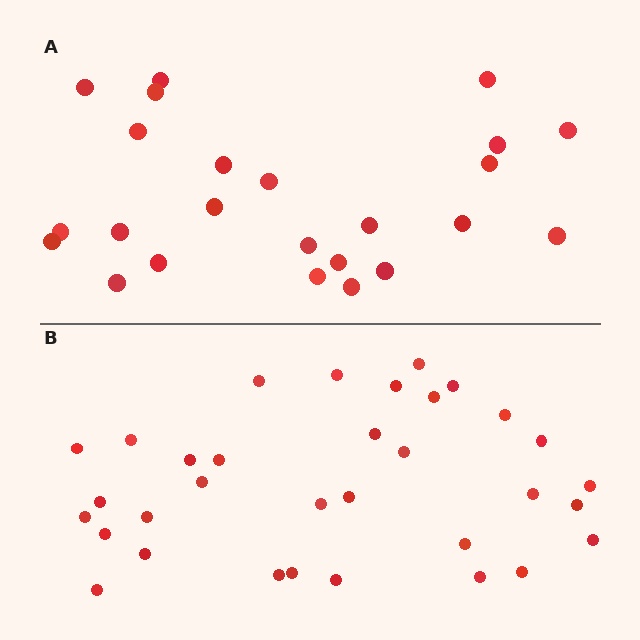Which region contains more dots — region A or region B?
Region B (the bottom region) has more dots.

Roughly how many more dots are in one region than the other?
Region B has roughly 8 or so more dots than region A.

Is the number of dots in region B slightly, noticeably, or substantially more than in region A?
Region B has noticeably more, but not dramatically so. The ratio is roughly 1.4 to 1.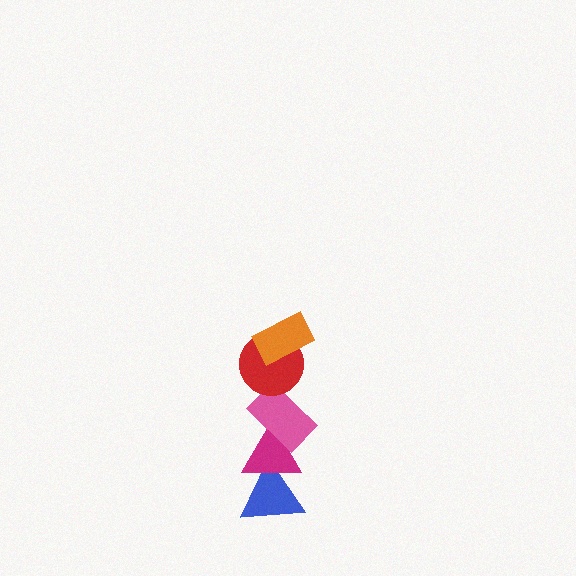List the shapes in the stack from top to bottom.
From top to bottom: the orange rectangle, the red circle, the pink rectangle, the magenta triangle, the blue triangle.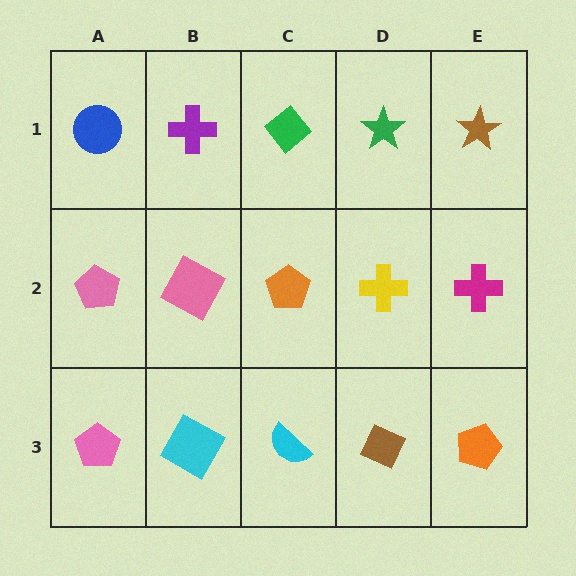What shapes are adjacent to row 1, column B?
A pink square (row 2, column B), a blue circle (row 1, column A), a green diamond (row 1, column C).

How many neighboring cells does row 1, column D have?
3.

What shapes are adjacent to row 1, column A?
A pink pentagon (row 2, column A), a purple cross (row 1, column B).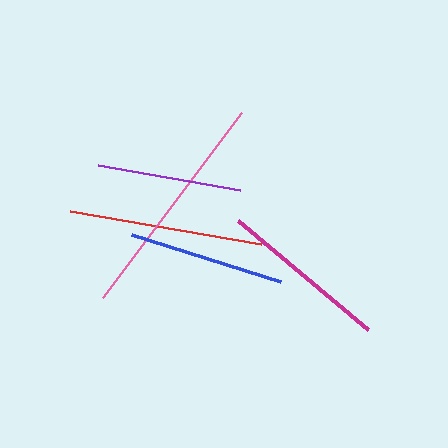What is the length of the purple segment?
The purple segment is approximately 144 pixels long.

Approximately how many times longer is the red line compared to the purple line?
The red line is approximately 1.3 times the length of the purple line.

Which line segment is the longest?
The pink line is the longest at approximately 232 pixels.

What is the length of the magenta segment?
The magenta segment is approximately 169 pixels long.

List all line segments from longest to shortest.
From longest to shortest: pink, red, magenta, blue, purple.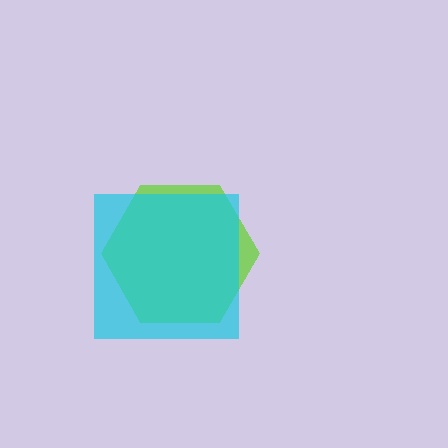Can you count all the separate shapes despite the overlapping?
Yes, there are 2 separate shapes.